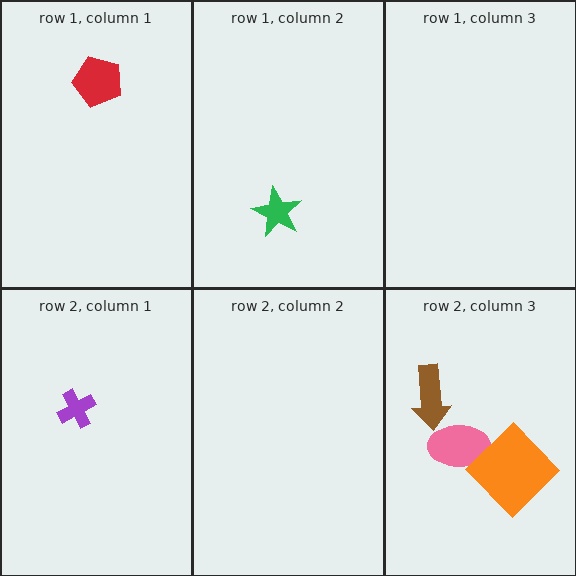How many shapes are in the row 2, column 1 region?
1.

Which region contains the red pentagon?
The row 1, column 1 region.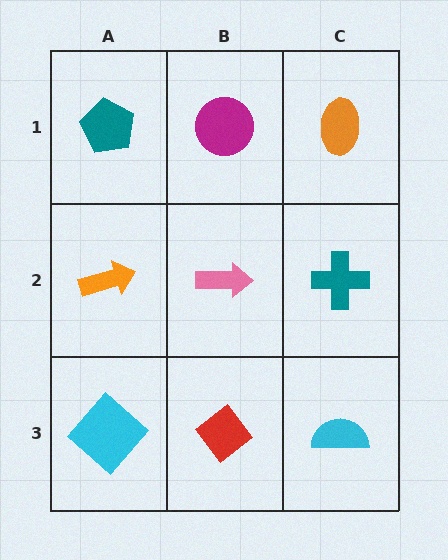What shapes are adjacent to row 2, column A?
A teal pentagon (row 1, column A), a cyan diamond (row 3, column A), a pink arrow (row 2, column B).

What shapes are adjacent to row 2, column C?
An orange ellipse (row 1, column C), a cyan semicircle (row 3, column C), a pink arrow (row 2, column B).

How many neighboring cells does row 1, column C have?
2.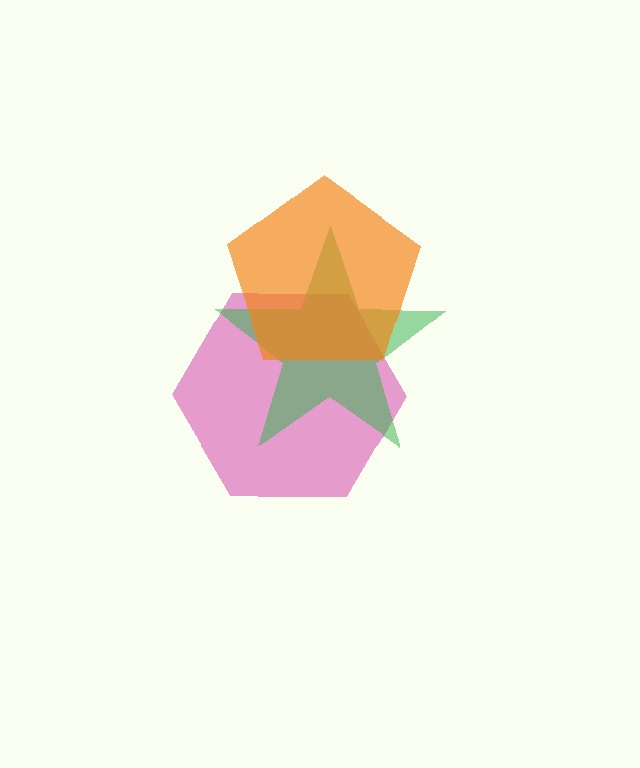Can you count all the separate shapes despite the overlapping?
Yes, there are 3 separate shapes.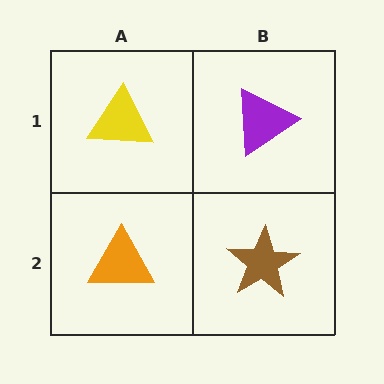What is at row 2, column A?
An orange triangle.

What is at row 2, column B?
A brown star.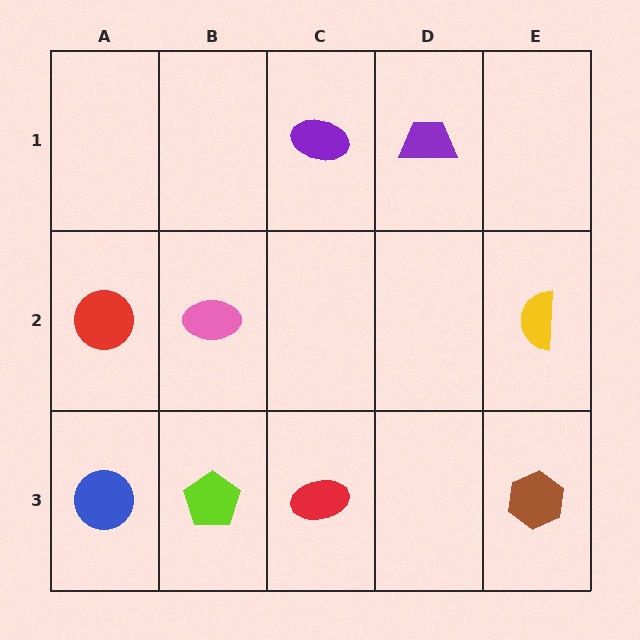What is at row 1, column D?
A purple trapezoid.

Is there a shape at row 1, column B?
No, that cell is empty.